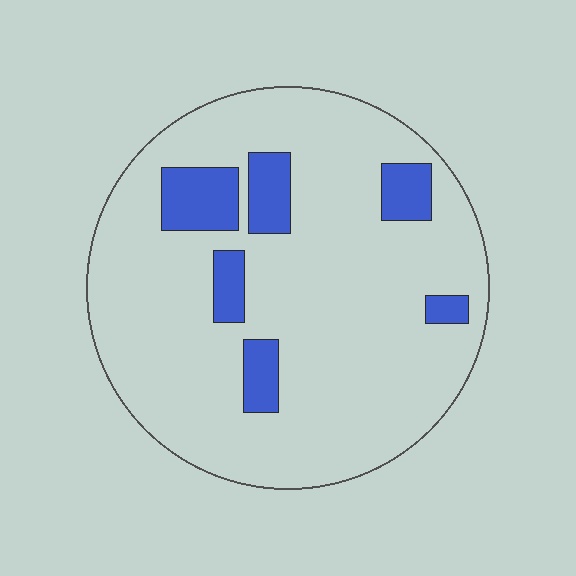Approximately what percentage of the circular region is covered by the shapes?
Approximately 15%.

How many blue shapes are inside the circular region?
6.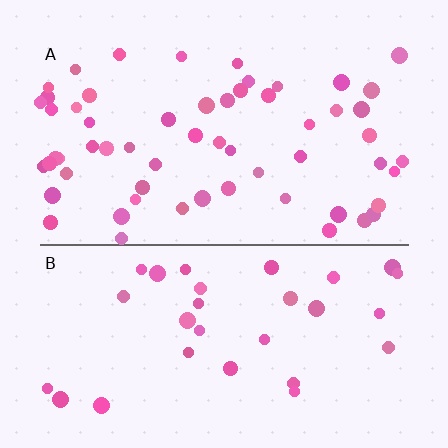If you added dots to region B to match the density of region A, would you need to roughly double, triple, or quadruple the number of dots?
Approximately double.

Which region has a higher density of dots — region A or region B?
A (the top).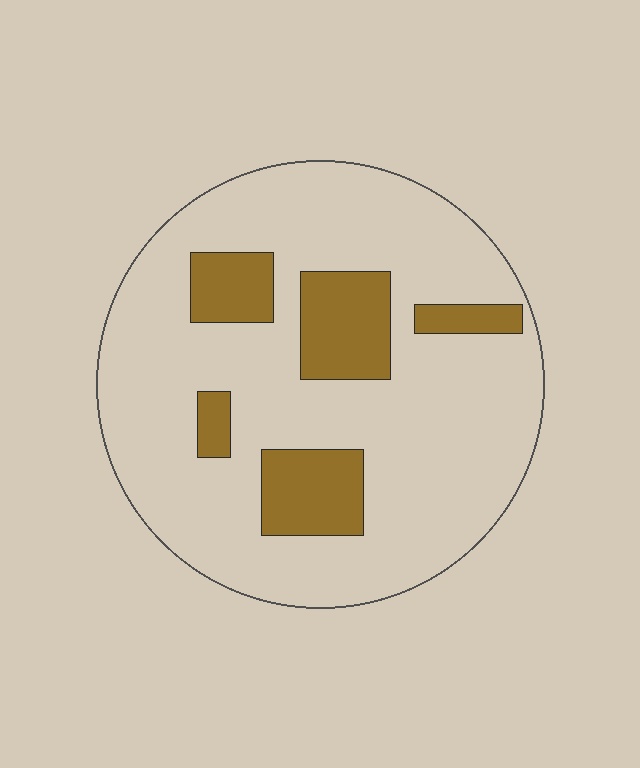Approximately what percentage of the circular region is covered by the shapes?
Approximately 20%.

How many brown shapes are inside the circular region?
5.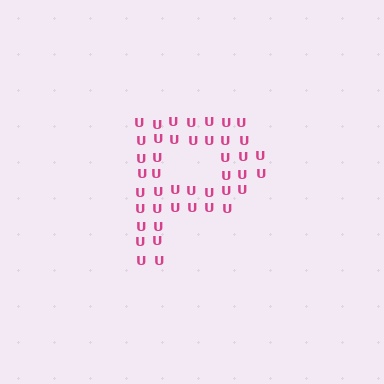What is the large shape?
The large shape is the letter P.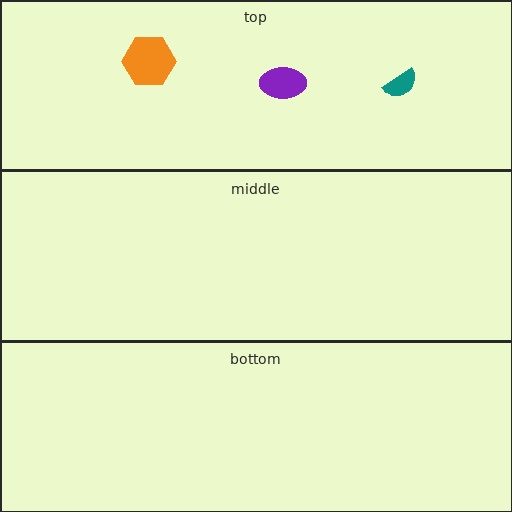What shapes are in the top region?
The teal semicircle, the purple ellipse, the orange hexagon.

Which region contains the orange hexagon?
The top region.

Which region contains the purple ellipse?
The top region.